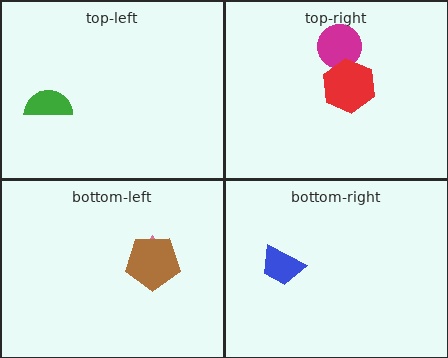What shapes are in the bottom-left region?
The pink triangle, the brown pentagon.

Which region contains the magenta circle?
The top-right region.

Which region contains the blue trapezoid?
The bottom-right region.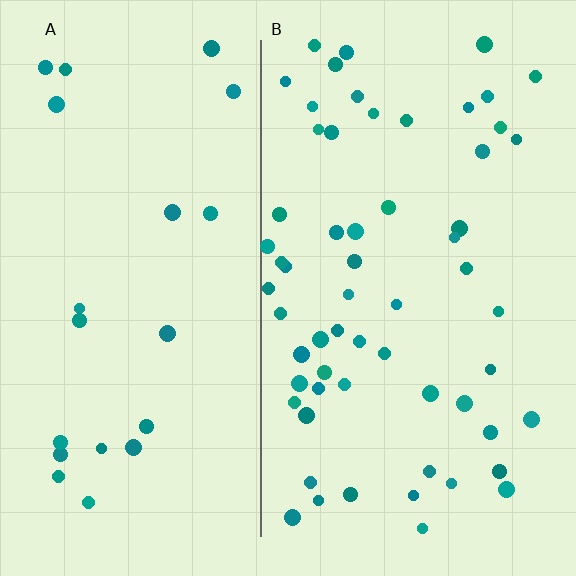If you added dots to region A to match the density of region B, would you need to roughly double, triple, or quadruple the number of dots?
Approximately triple.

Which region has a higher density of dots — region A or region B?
B (the right).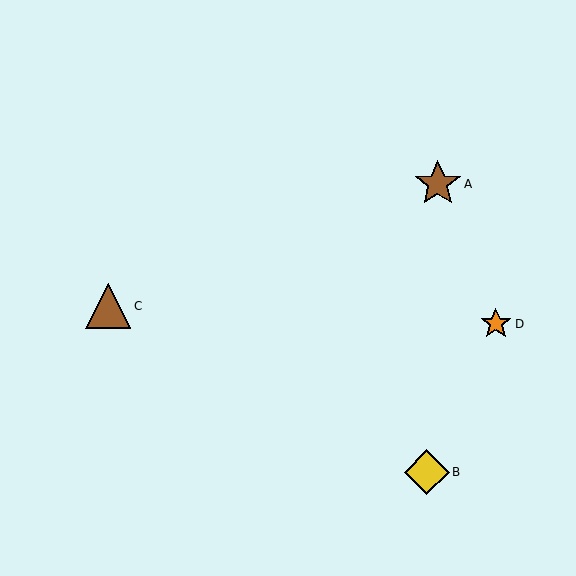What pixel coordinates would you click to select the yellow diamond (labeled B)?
Click at (427, 472) to select the yellow diamond B.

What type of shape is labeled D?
Shape D is an orange star.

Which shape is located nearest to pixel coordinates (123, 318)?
The brown triangle (labeled C) at (108, 306) is nearest to that location.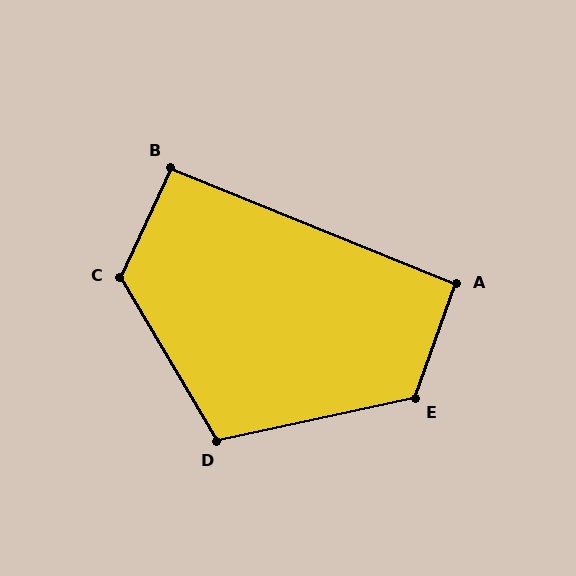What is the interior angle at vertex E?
Approximately 122 degrees (obtuse).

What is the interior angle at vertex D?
Approximately 109 degrees (obtuse).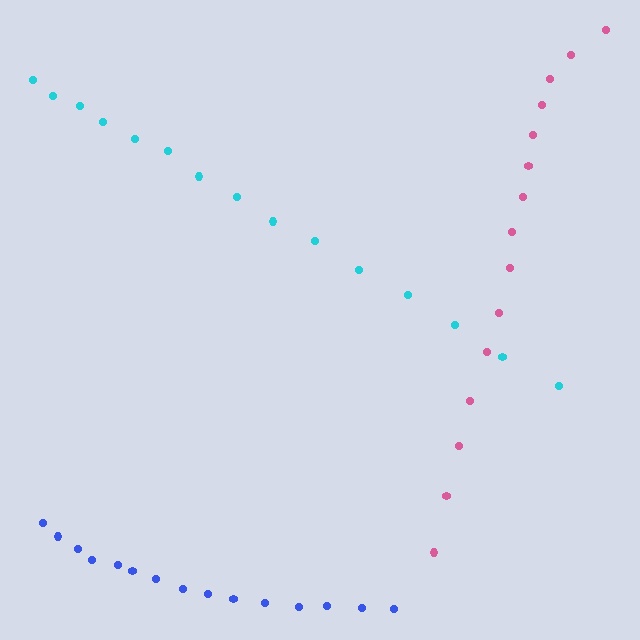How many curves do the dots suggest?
There are 3 distinct paths.